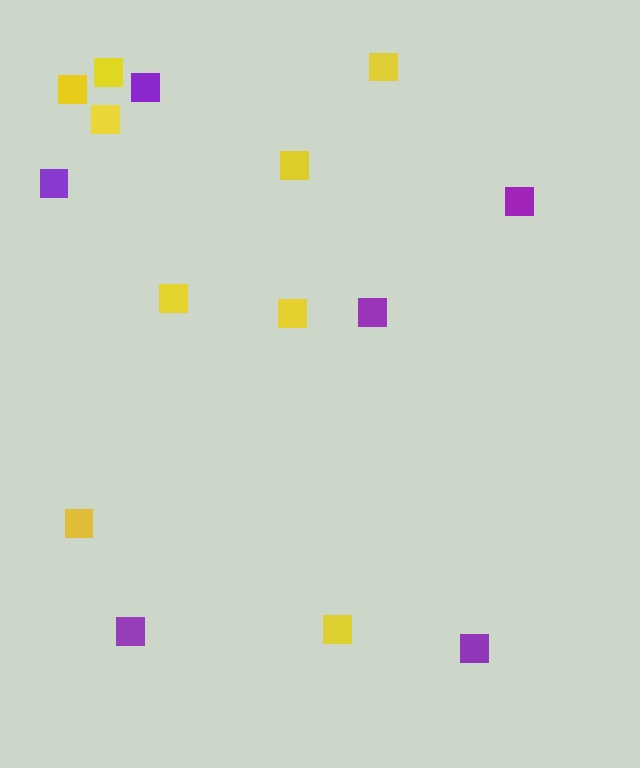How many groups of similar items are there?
There are 2 groups: one group of yellow squares (9) and one group of purple squares (6).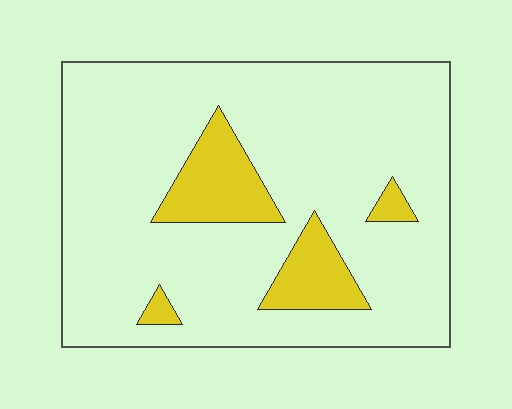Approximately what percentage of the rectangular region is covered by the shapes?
Approximately 15%.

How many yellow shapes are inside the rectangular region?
4.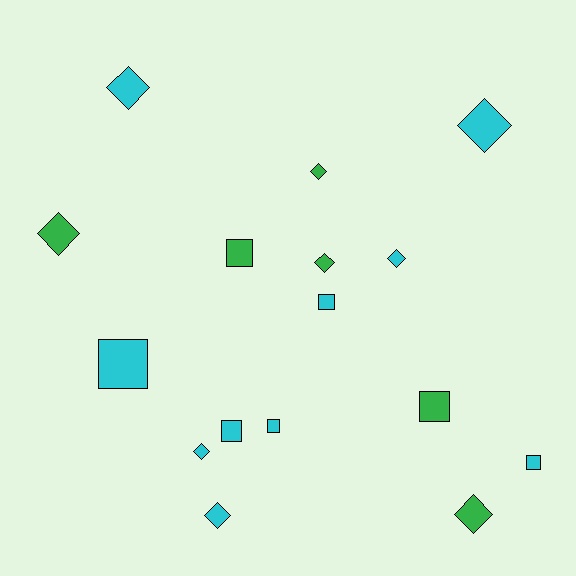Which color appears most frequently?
Cyan, with 10 objects.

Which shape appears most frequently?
Diamond, with 9 objects.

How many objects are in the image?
There are 16 objects.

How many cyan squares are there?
There are 5 cyan squares.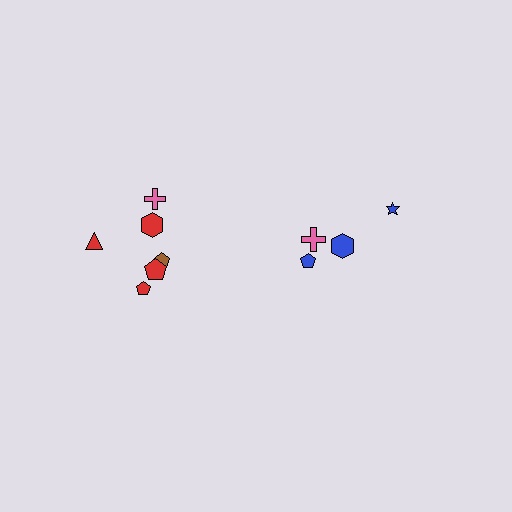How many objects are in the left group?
There are 6 objects.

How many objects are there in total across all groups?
There are 10 objects.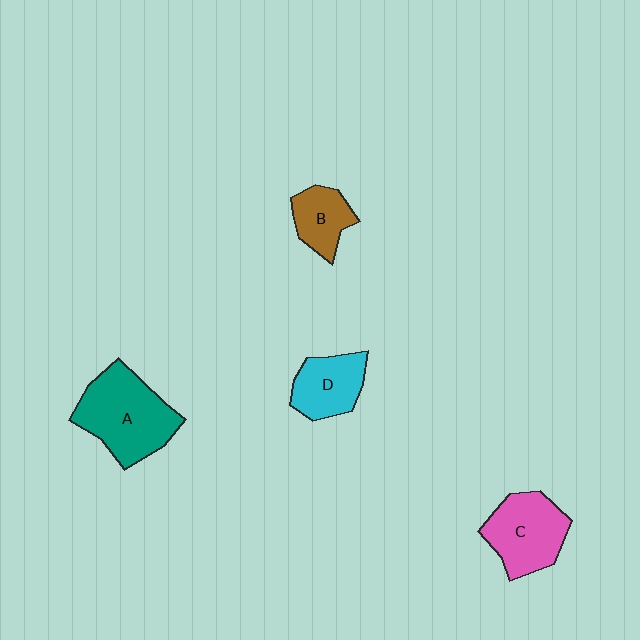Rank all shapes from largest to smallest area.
From largest to smallest: A (teal), C (pink), D (cyan), B (brown).